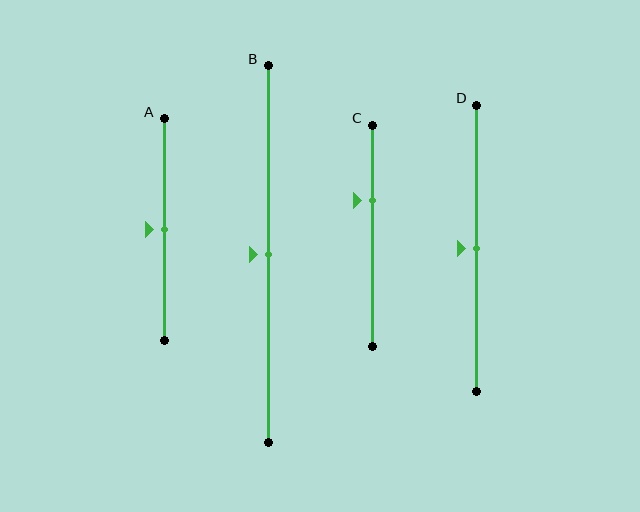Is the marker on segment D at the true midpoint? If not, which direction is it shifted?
Yes, the marker on segment D is at the true midpoint.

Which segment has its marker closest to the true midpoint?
Segment A has its marker closest to the true midpoint.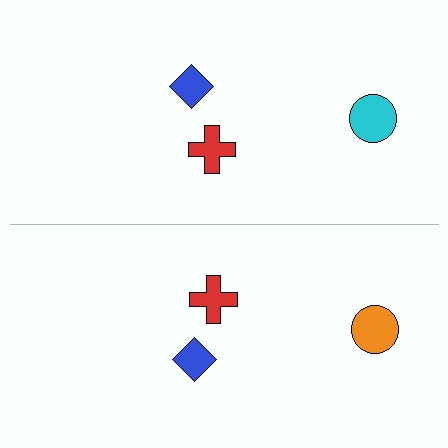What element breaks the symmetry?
The orange circle on the bottom side breaks the symmetry — its mirror counterpart is cyan.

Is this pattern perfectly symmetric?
No, the pattern is not perfectly symmetric. The orange circle on the bottom side breaks the symmetry — its mirror counterpart is cyan.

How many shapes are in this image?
There are 6 shapes in this image.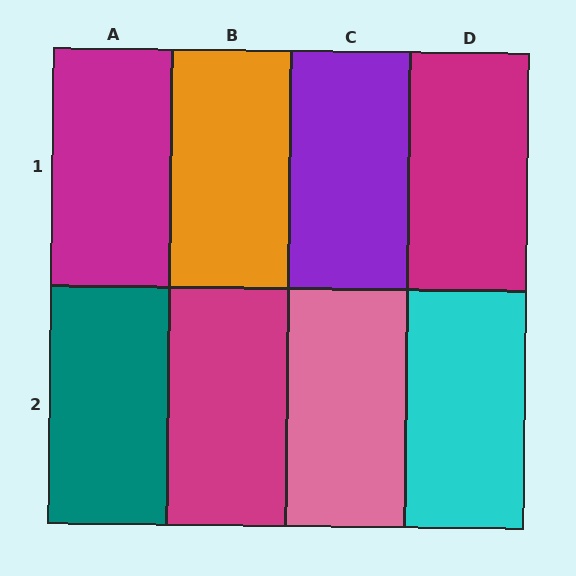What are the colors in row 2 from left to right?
Teal, magenta, pink, cyan.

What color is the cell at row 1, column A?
Magenta.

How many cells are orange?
1 cell is orange.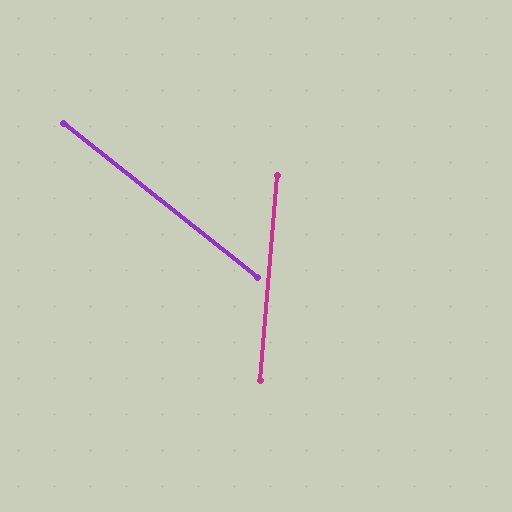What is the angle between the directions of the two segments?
Approximately 56 degrees.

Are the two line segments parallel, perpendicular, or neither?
Neither parallel nor perpendicular — they differ by about 56°.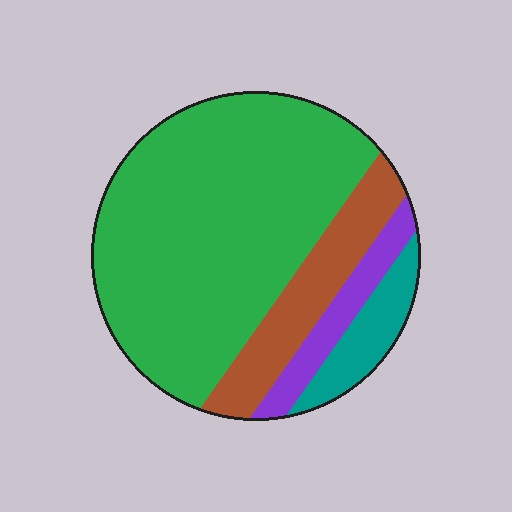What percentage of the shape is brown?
Brown takes up about one sixth (1/6) of the shape.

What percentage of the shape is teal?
Teal takes up less than a quarter of the shape.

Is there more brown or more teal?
Brown.